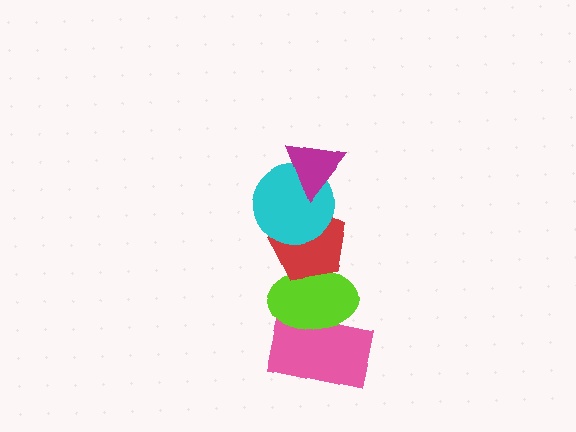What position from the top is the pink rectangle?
The pink rectangle is 5th from the top.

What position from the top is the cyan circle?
The cyan circle is 2nd from the top.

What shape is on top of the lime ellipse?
The red pentagon is on top of the lime ellipse.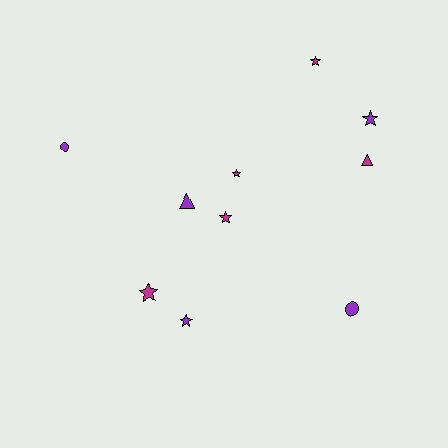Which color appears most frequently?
Purple, with 5 objects.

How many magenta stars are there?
There are 4 magenta stars.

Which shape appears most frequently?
Star, with 6 objects.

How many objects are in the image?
There are 10 objects.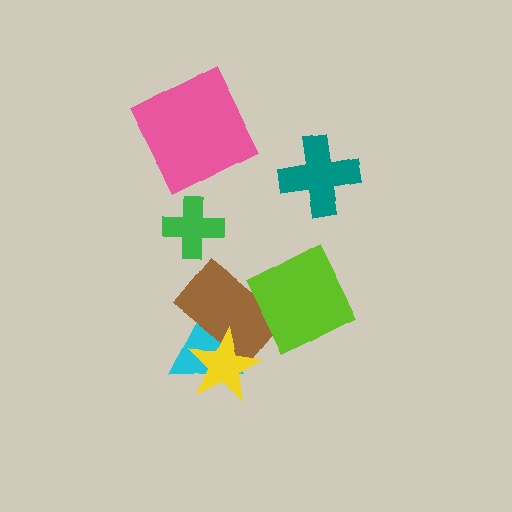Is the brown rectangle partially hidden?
Yes, it is partially covered by another shape.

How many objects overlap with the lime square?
1 object overlaps with the lime square.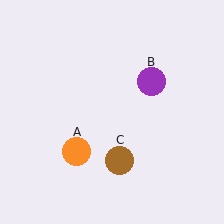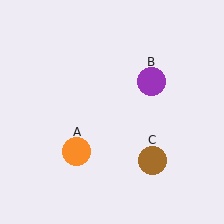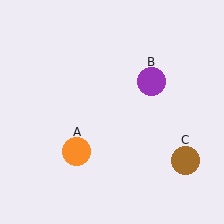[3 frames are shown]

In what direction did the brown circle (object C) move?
The brown circle (object C) moved right.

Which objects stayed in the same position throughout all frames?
Orange circle (object A) and purple circle (object B) remained stationary.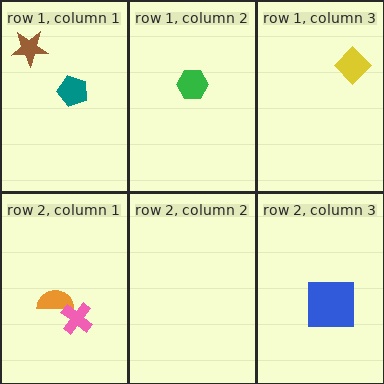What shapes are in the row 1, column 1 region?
The brown star, the teal pentagon.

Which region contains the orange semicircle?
The row 2, column 1 region.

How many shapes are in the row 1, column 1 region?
2.